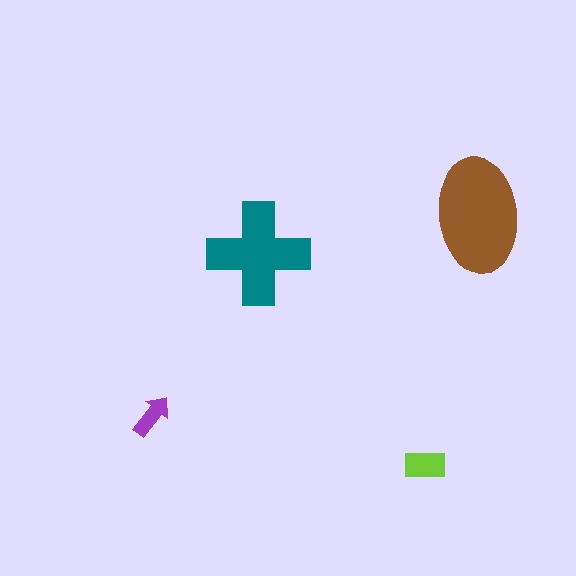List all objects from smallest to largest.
The purple arrow, the lime rectangle, the teal cross, the brown ellipse.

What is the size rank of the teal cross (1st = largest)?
2nd.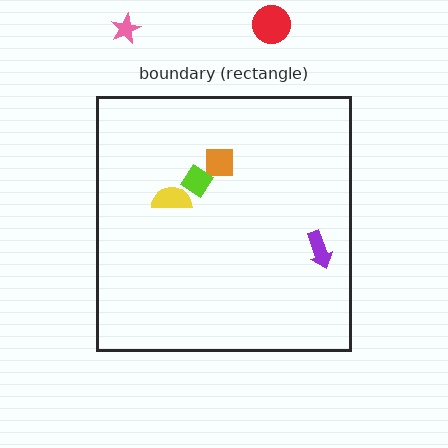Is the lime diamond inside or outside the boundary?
Inside.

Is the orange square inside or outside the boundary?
Inside.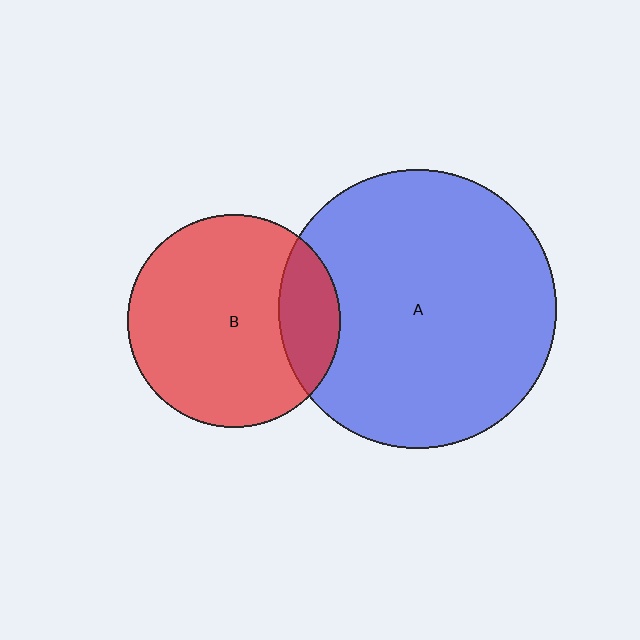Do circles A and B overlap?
Yes.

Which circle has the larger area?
Circle A (blue).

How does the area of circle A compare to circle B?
Approximately 1.7 times.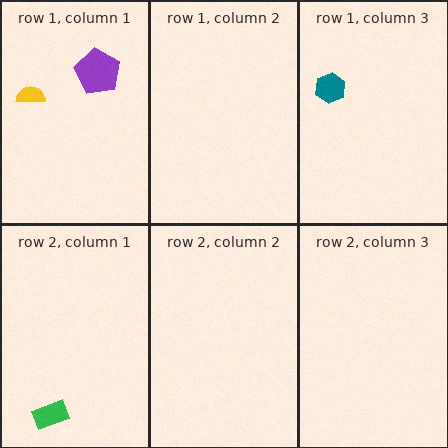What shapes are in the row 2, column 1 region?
The green rectangle.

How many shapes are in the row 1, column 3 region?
1.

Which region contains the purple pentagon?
The row 1, column 1 region.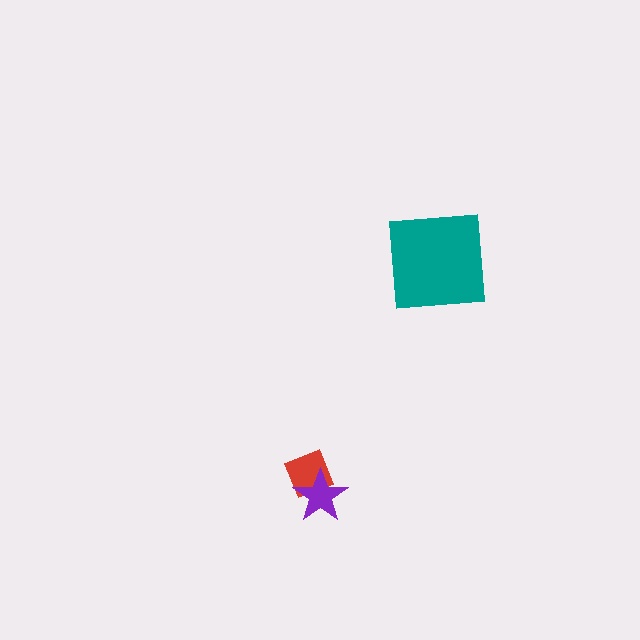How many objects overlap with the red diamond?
1 object overlaps with the red diamond.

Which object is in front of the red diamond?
The purple star is in front of the red diamond.